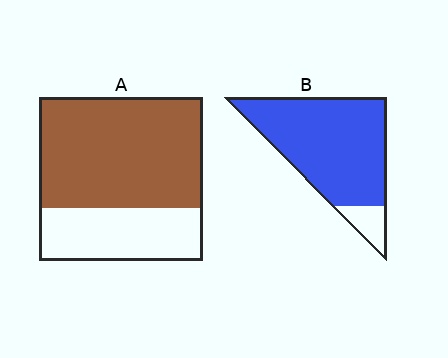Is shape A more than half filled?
Yes.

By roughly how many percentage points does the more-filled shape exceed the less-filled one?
By roughly 20 percentage points (B over A).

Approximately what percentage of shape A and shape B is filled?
A is approximately 70% and B is approximately 90%.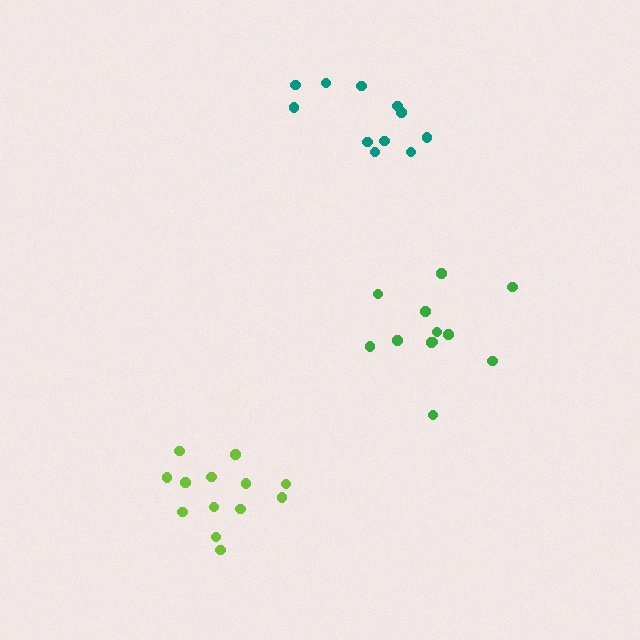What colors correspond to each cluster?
The clusters are colored: lime, teal, green.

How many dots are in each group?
Group 1: 13 dots, Group 2: 11 dots, Group 3: 12 dots (36 total).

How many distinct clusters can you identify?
There are 3 distinct clusters.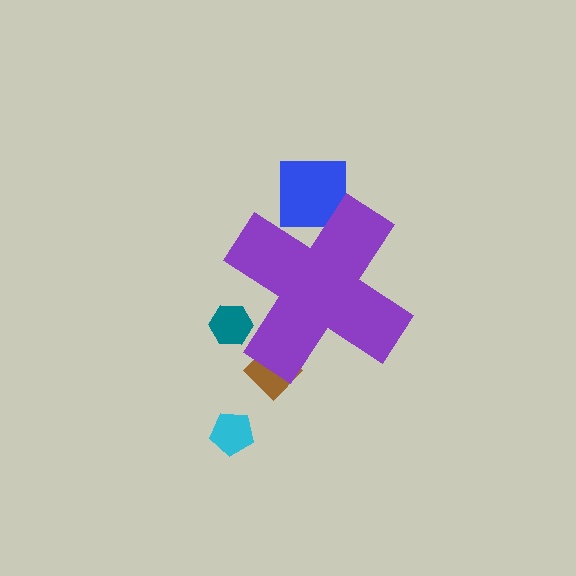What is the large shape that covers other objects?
A purple cross.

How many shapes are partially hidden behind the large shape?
3 shapes are partially hidden.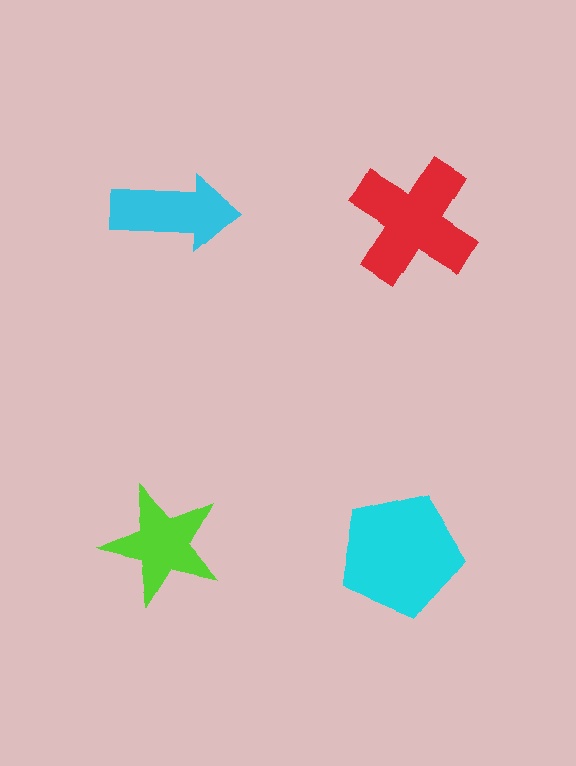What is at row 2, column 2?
A cyan pentagon.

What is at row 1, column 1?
A cyan arrow.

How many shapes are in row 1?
2 shapes.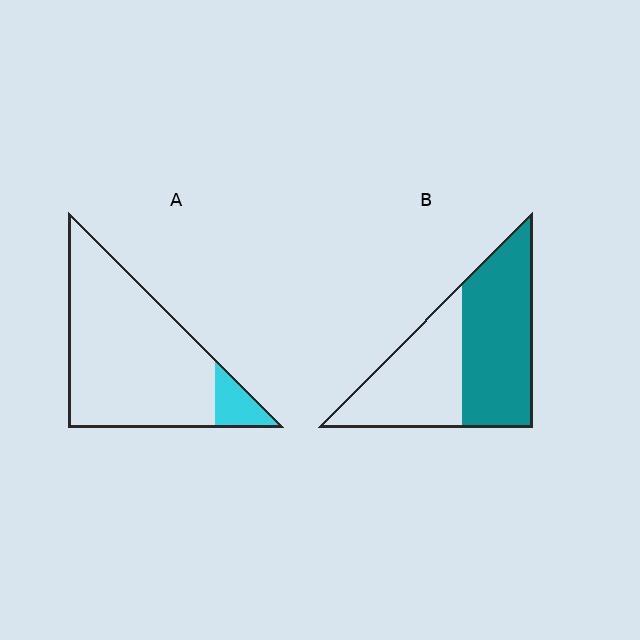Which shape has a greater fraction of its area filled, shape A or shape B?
Shape B.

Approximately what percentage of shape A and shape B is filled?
A is approximately 10% and B is approximately 55%.